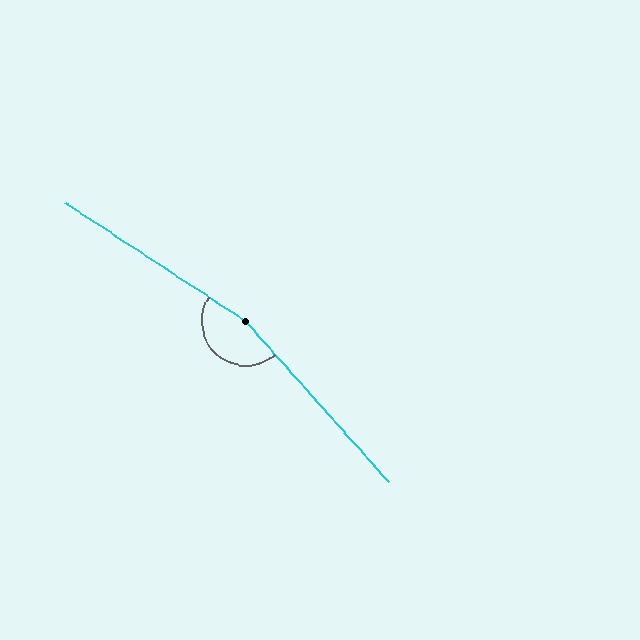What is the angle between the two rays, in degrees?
Approximately 165 degrees.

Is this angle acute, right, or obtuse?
It is obtuse.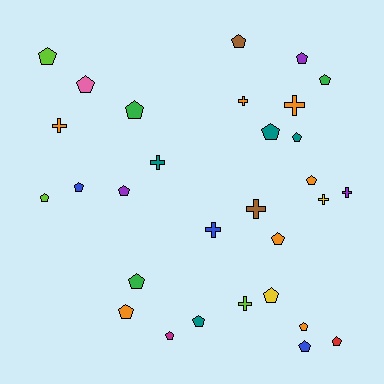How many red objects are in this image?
There is 1 red object.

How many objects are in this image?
There are 30 objects.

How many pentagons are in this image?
There are 21 pentagons.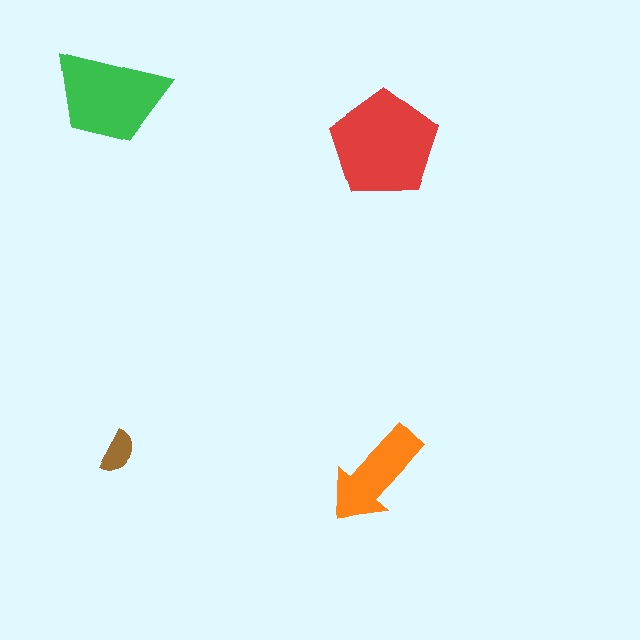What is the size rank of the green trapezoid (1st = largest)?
2nd.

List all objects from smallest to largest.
The brown semicircle, the orange arrow, the green trapezoid, the red pentagon.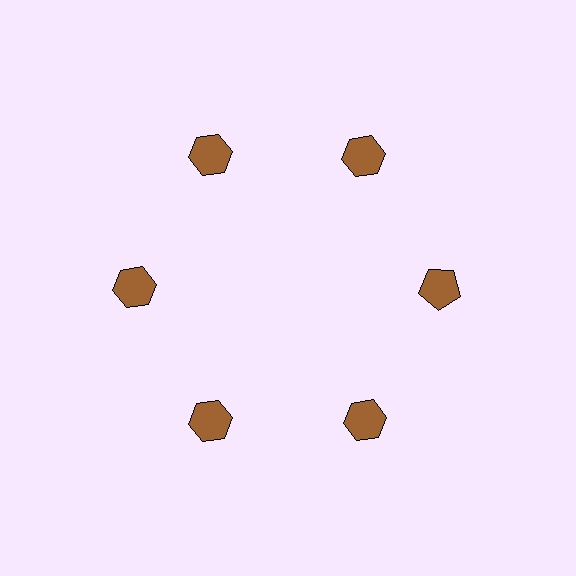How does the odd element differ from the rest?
It has a different shape: pentagon instead of hexagon.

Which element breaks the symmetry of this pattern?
The brown pentagon at roughly the 3 o'clock position breaks the symmetry. All other shapes are brown hexagons.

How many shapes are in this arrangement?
There are 6 shapes arranged in a ring pattern.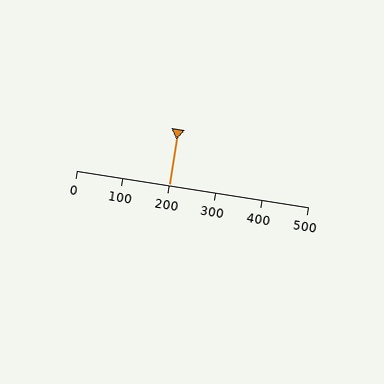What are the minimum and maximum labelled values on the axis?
The axis runs from 0 to 500.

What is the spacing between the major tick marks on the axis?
The major ticks are spaced 100 apart.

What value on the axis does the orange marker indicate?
The marker indicates approximately 200.